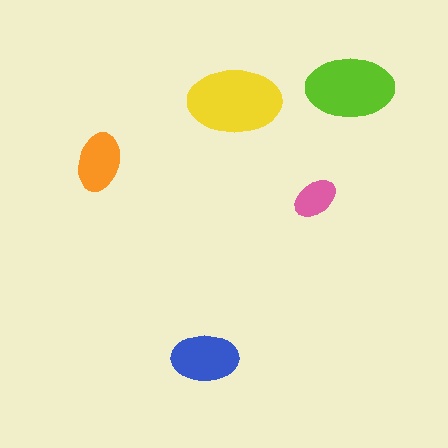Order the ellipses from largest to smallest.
the yellow one, the lime one, the blue one, the orange one, the pink one.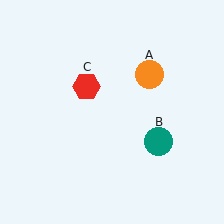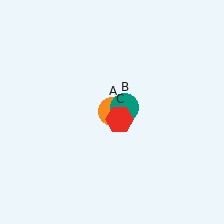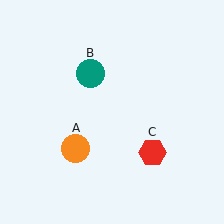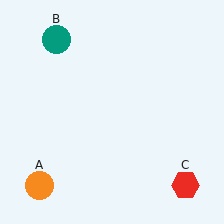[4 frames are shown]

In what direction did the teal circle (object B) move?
The teal circle (object B) moved up and to the left.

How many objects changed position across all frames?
3 objects changed position: orange circle (object A), teal circle (object B), red hexagon (object C).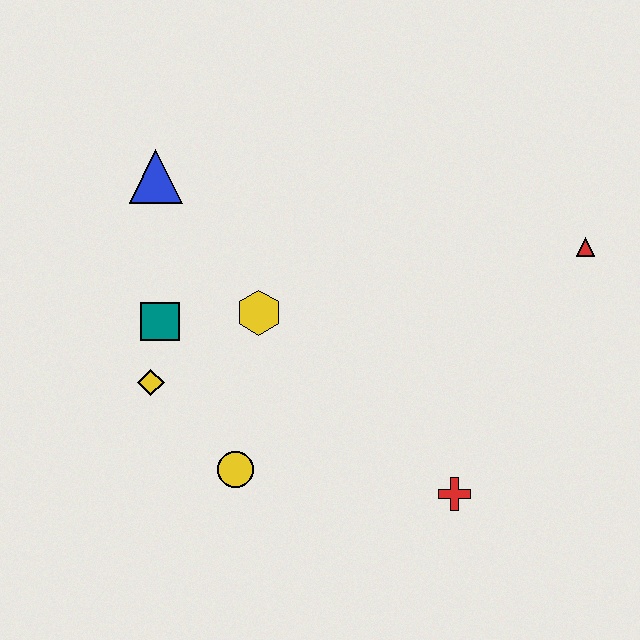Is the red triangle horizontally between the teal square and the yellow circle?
No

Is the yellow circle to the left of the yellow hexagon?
Yes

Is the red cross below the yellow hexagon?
Yes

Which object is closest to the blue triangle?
The teal square is closest to the blue triangle.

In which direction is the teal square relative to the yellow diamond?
The teal square is above the yellow diamond.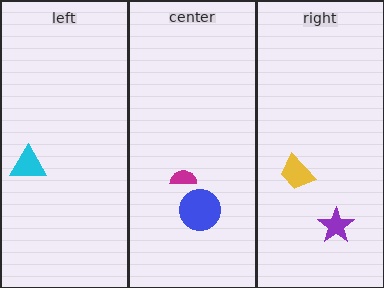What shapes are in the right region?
The yellow trapezoid, the purple star.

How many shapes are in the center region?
2.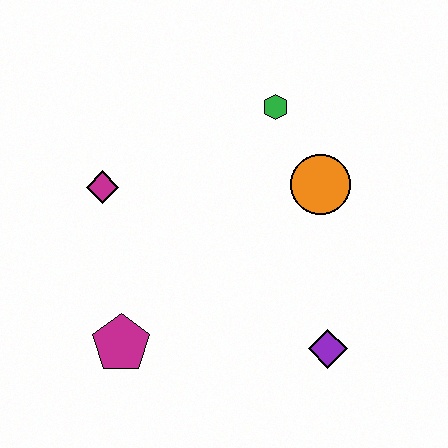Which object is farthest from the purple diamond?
The magenta diamond is farthest from the purple diamond.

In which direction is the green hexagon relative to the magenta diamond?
The green hexagon is to the right of the magenta diamond.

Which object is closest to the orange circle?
The green hexagon is closest to the orange circle.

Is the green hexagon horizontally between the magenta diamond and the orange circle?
Yes